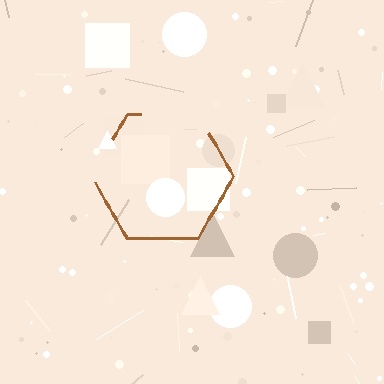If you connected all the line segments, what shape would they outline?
They would outline a hexagon.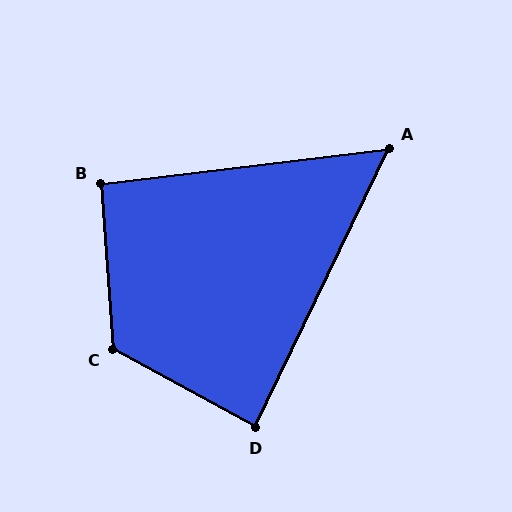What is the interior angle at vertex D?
Approximately 87 degrees (approximately right).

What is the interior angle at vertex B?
Approximately 93 degrees (approximately right).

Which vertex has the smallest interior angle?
A, at approximately 57 degrees.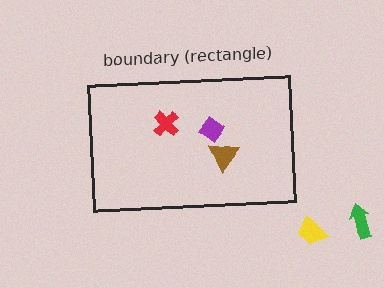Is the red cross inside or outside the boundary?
Inside.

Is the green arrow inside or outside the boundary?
Outside.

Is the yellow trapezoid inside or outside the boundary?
Outside.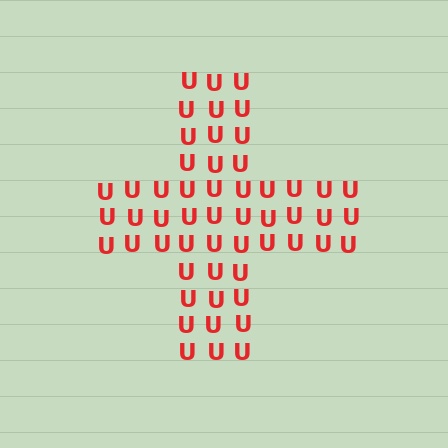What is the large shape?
The large shape is a cross.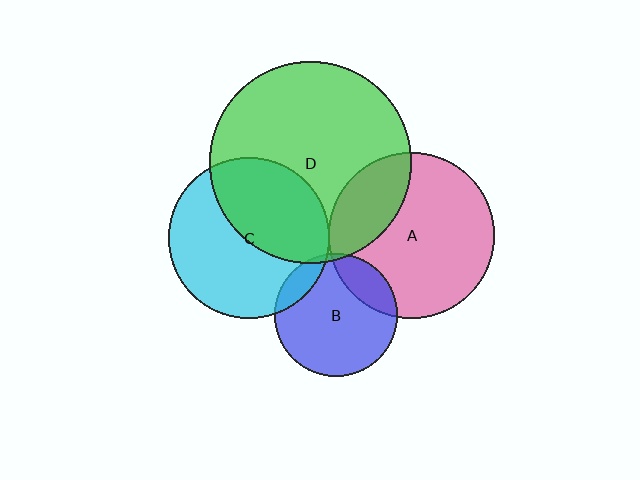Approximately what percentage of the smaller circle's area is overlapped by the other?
Approximately 5%.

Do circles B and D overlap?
Yes.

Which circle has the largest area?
Circle D (green).